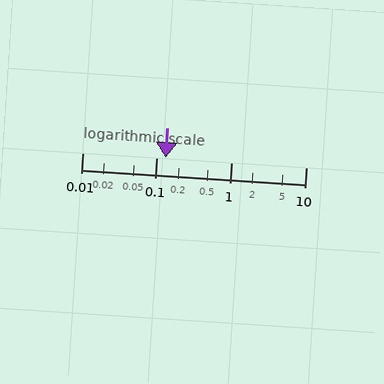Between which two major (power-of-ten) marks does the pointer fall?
The pointer is between 0.1 and 1.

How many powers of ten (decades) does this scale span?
The scale spans 3 decades, from 0.01 to 10.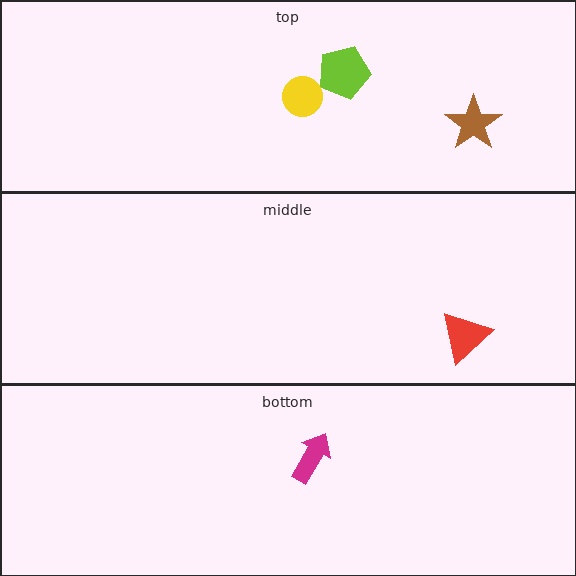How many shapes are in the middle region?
1.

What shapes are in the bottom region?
The magenta arrow.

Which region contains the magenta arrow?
The bottom region.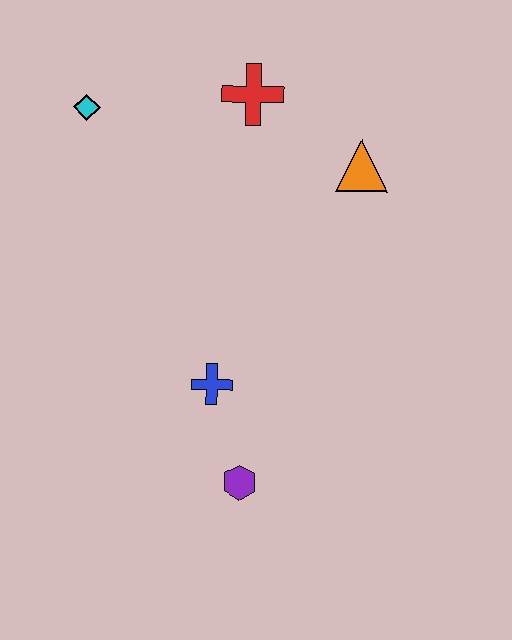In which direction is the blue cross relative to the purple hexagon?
The blue cross is above the purple hexagon.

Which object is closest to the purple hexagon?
The blue cross is closest to the purple hexagon.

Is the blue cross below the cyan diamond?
Yes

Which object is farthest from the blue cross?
The cyan diamond is farthest from the blue cross.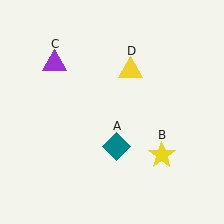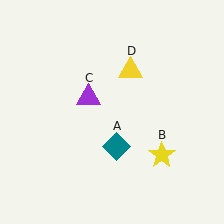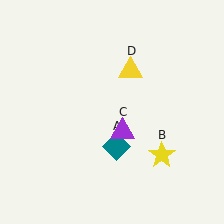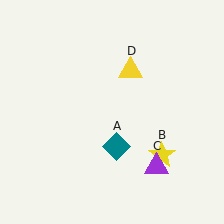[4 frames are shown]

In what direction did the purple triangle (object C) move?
The purple triangle (object C) moved down and to the right.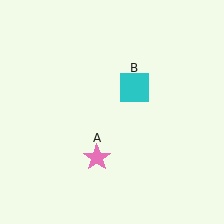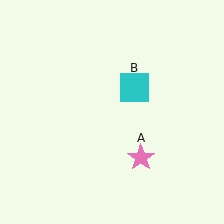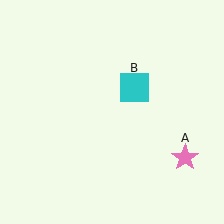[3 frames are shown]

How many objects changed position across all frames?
1 object changed position: pink star (object A).